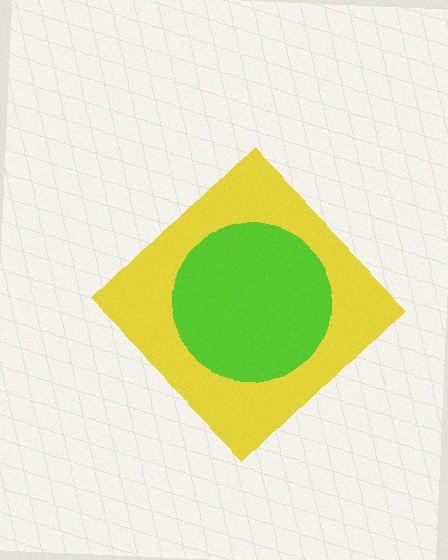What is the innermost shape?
The lime circle.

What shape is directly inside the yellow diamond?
The lime circle.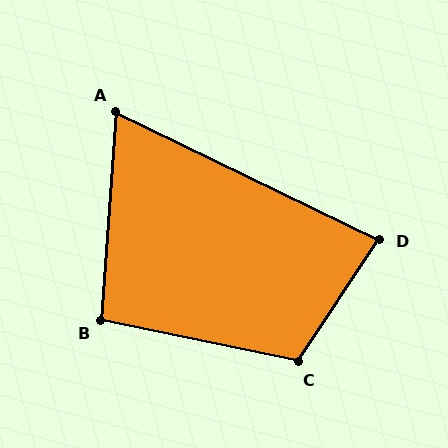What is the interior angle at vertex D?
Approximately 82 degrees (acute).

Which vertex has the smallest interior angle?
A, at approximately 68 degrees.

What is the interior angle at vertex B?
Approximately 98 degrees (obtuse).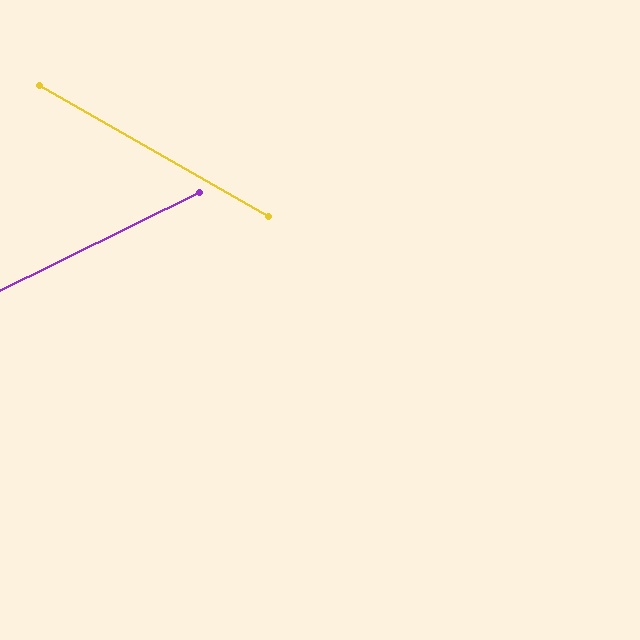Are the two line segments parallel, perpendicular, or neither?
Neither parallel nor perpendicular — they differ by about 56°.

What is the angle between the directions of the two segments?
Approximately 56 degrees.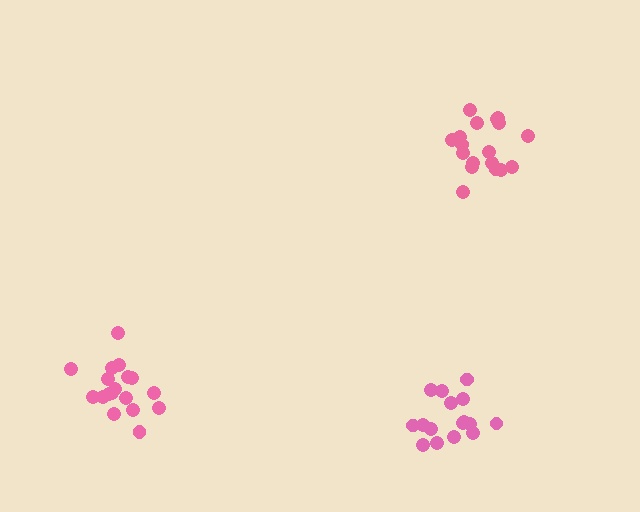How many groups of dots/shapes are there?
There are 3 groups.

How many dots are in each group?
Group 1: 18 dots, Group 2: 18 dots, Group 3: 16 dots (52 total).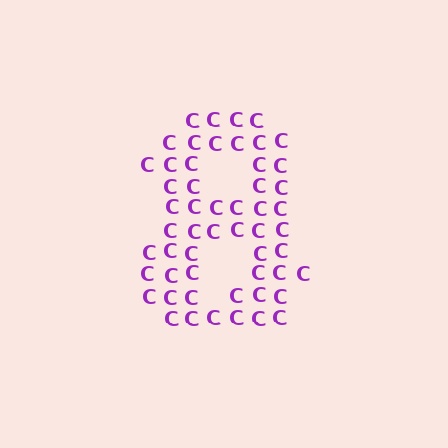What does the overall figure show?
The overall figure shows the digit 8.